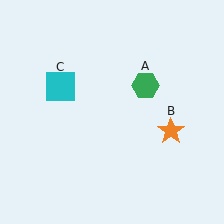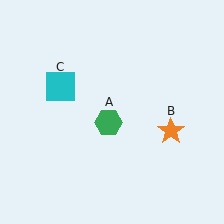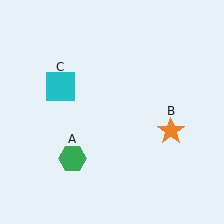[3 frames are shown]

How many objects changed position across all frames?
1 object changed position: green hexagon (object A).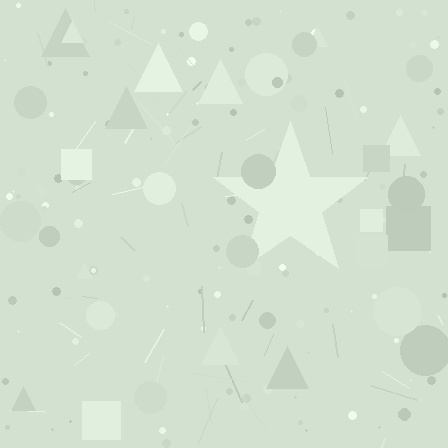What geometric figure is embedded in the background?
A star is embedded in the background.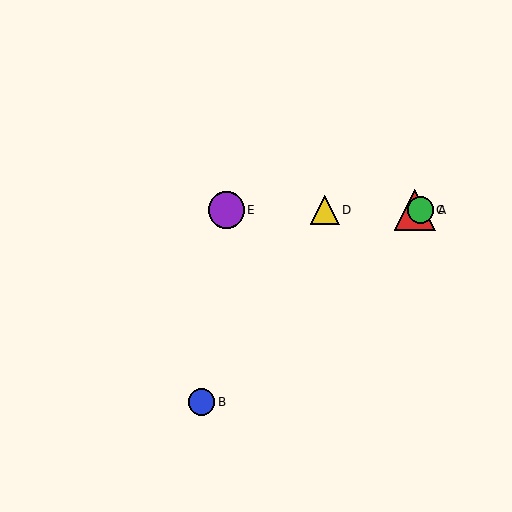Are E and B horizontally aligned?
No, E is at y≈210 and B is at y≈402.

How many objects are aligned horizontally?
4 objects (A, C, D, E) are aligned horizontally.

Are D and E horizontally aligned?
Yes, both are at y≈210.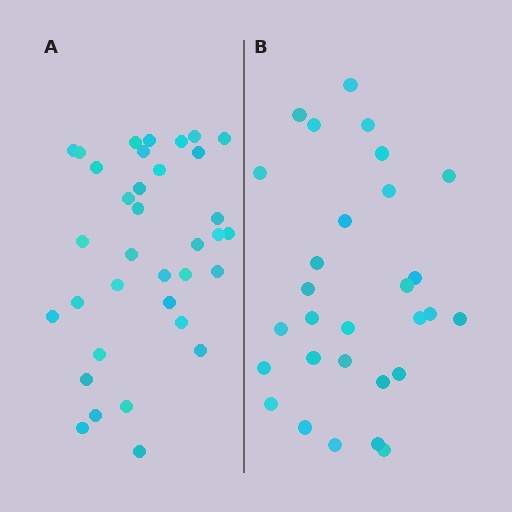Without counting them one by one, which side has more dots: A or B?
Region A (the left region) has more dots.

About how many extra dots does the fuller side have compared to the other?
Region A has about 6 more dots than region B.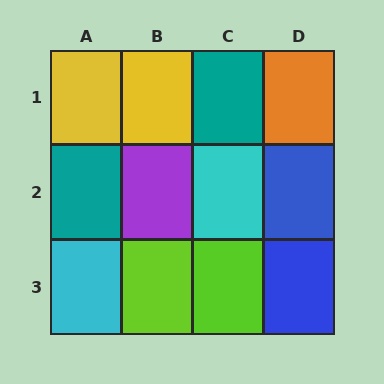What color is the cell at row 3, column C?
Lime.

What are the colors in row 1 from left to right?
Yellow, yellow, teal, orange.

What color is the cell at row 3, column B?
Lime.